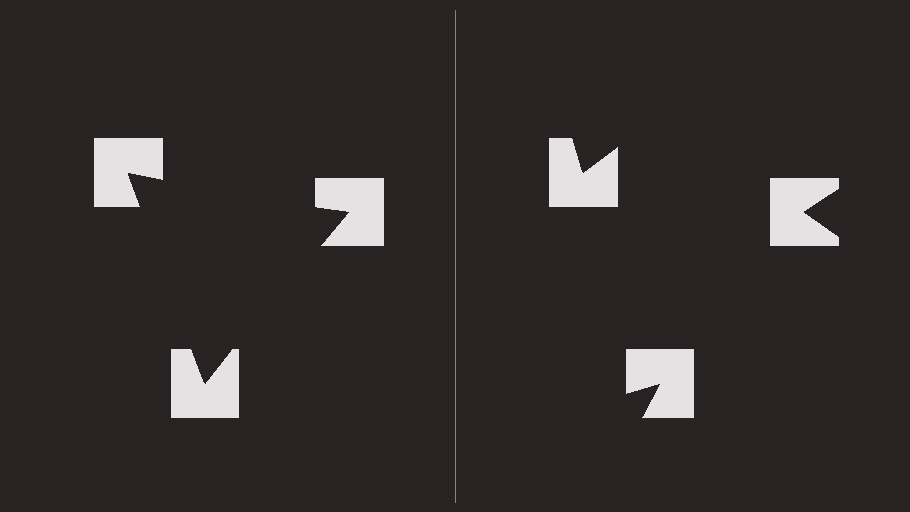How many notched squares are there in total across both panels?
6 — 3 on each side.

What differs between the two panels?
The notched squares are positioned identically on both sides; only the wedge orientations differ. On the left they align to a triangle; on the right they are misaligned.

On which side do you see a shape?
An illusory triangle appears on the left side. On the right side the wedge cuts are rotated, so no coherent shape forms.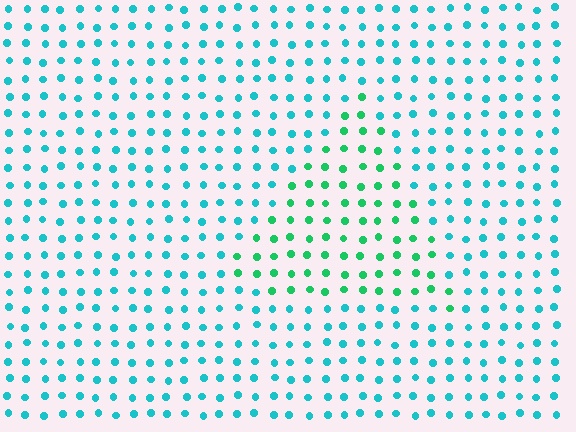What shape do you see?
I see a triangle.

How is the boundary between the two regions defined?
The boundary is defined purely by a slight shift in hue (about 37 degrees). Spacing, size, and orientation are identical on both sides.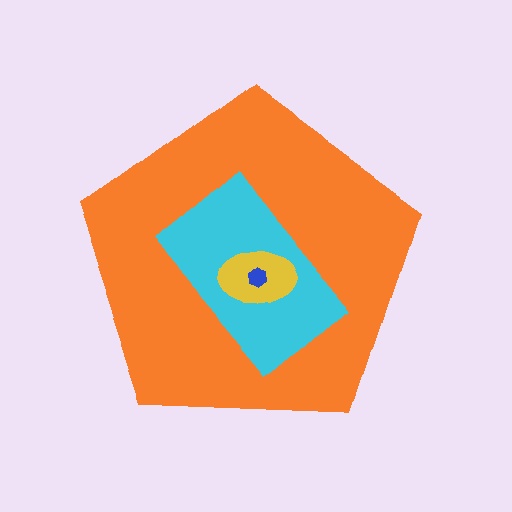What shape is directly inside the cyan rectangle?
The yellow ellipse.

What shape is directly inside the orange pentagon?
The cyan rectangle.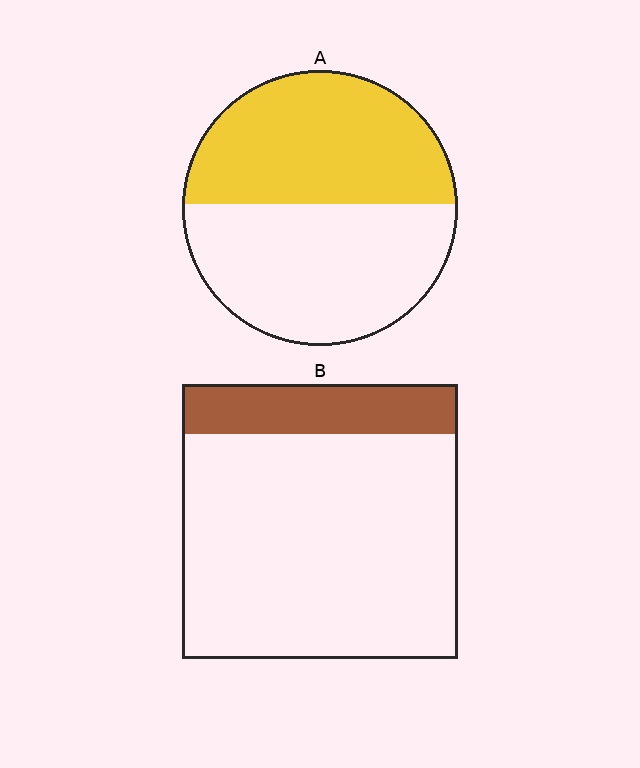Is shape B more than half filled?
No.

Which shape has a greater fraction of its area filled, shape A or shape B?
Shape A.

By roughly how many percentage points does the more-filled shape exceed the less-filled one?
By roughly 30 percentage points (A over B).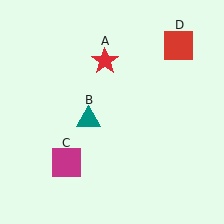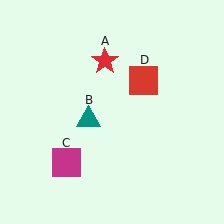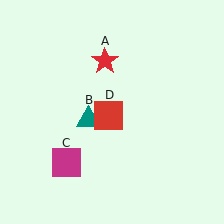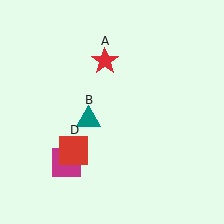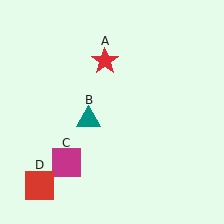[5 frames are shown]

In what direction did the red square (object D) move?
The red square (object D) moved down and to the left.